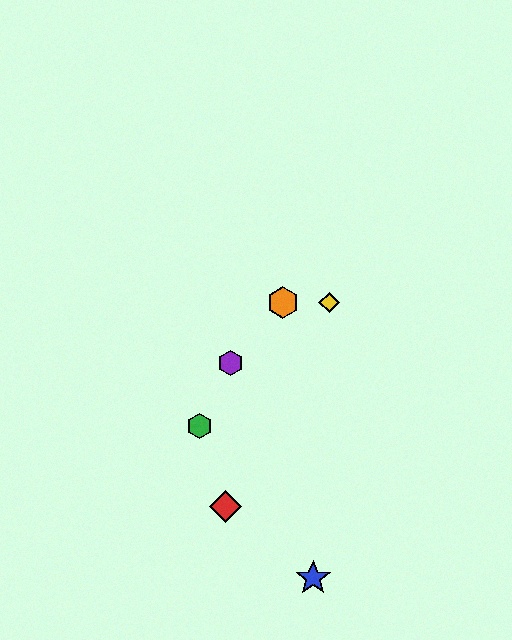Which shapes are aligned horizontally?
The yellow diamond, the orange hexagon are aligned horizontally.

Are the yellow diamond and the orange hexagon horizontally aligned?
Yes, both are at y≈302.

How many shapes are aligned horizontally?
2 shapes (the yellow diamond, the orange hexagon) are aligned horizontally.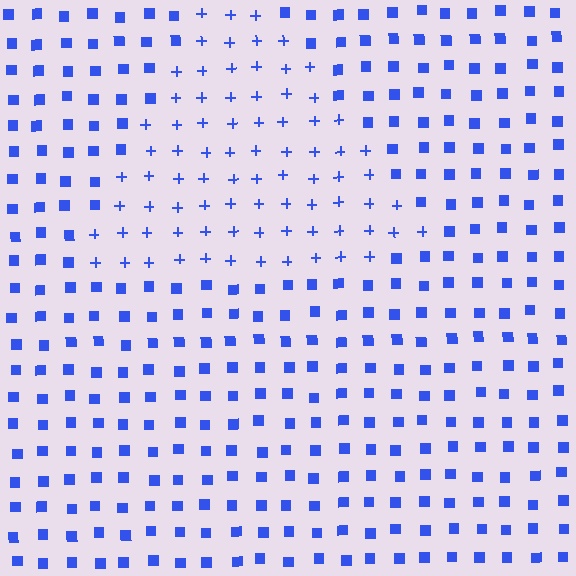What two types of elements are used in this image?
The image uses plus signs inside the triangle region and squares outside it.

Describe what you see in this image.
The image is filled with small blue elements arranged in a uniform grid. A triangle-shaped region contains plus signs, while the surrounding area contains squares. The boundary is defined purely by the change in element shape.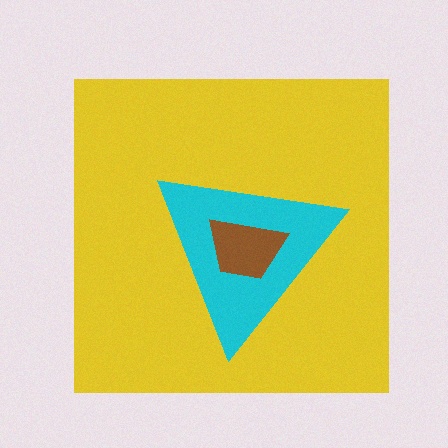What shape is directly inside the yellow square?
The cyan triangle.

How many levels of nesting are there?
3.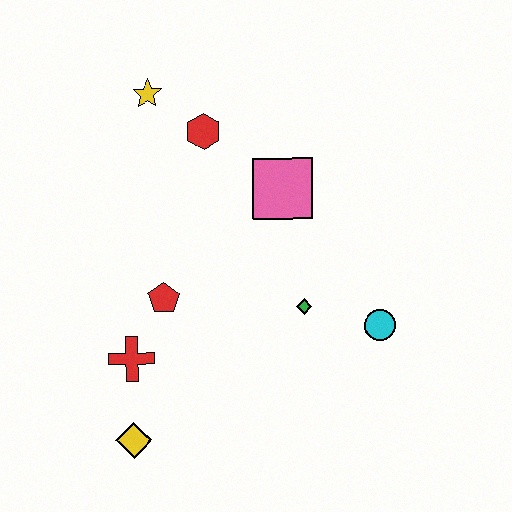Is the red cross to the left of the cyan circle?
Yes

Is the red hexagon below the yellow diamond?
No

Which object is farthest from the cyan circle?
The yellow star is farthest from the cyan circle.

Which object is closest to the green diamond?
The cyan circle is closest to the green diamond.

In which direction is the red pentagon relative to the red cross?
The red pentagon is above the red cross.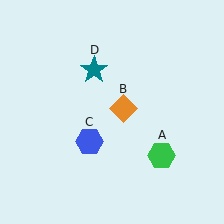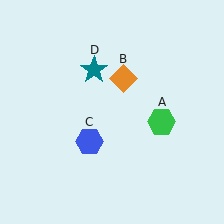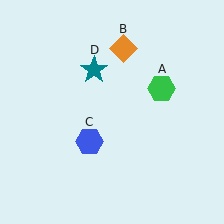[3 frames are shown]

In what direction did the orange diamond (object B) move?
The orange diamond (object B) moved up.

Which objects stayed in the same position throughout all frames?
Blue hexagon (object C) and teal star (object D) remained stationary.